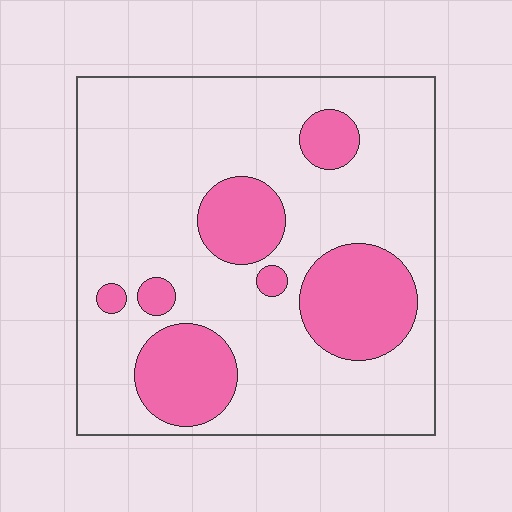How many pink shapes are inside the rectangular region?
7.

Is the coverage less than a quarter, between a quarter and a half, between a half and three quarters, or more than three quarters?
Less than a quarter.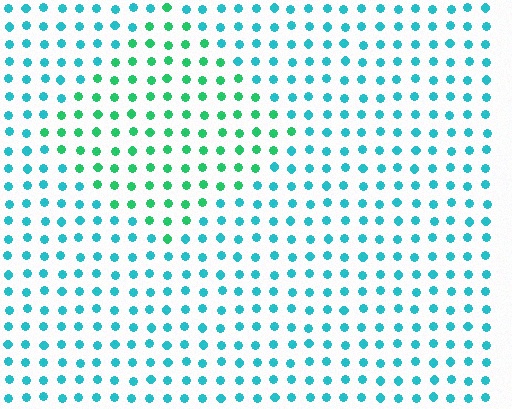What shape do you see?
I see a diamond.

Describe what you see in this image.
The image is filled with small cyan elements in a uniform arrangement. A diamond-shaped region is visible where the elements are tinted to a slightly different hue, forming a subtle color boundary.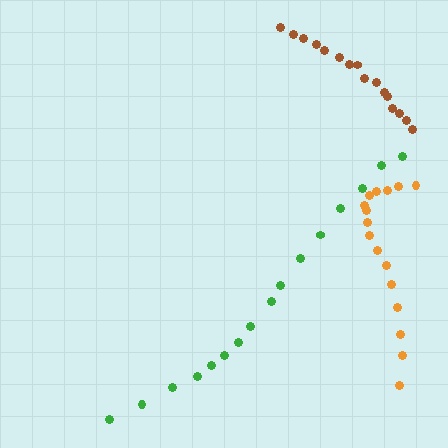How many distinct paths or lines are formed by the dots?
There are 3 distinct paths.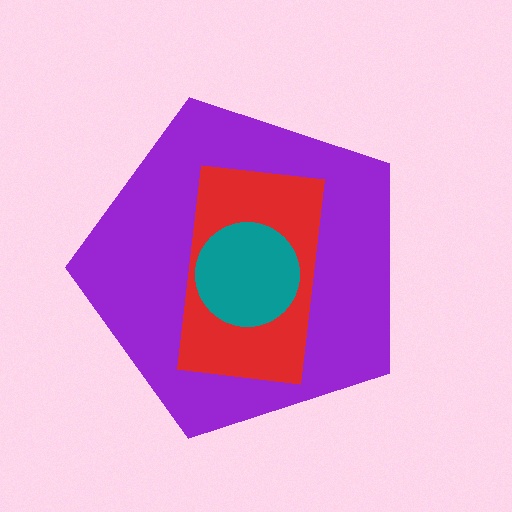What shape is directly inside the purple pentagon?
The red rectangle.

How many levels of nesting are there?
3.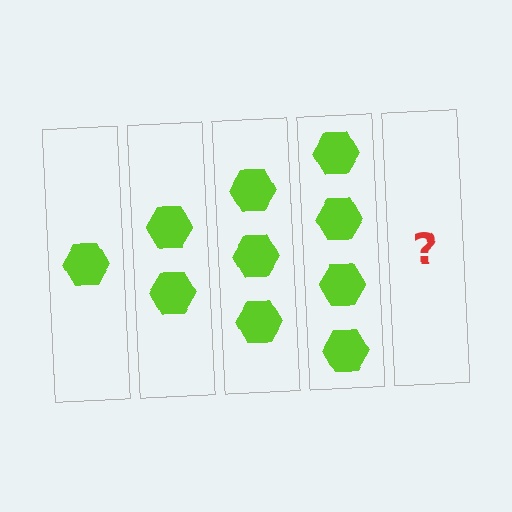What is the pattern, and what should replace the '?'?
The pattern is that each step adds one more hexagon. The '?' should be 5 hexagons.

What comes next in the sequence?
The next element should be 5 hexagons.